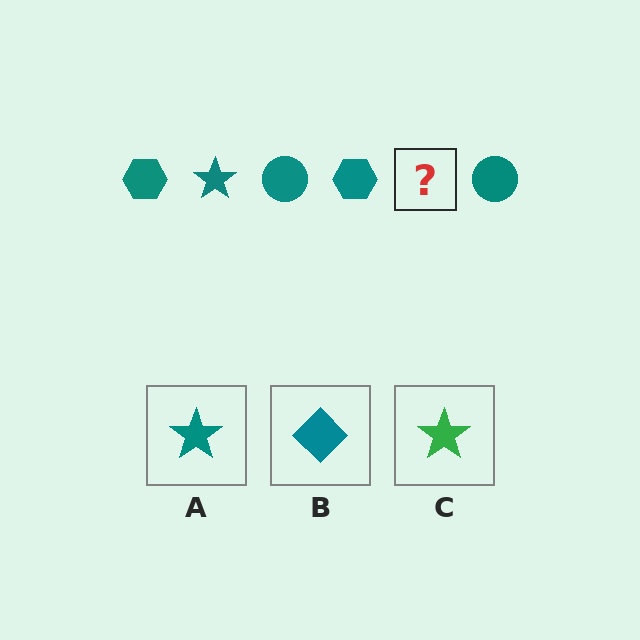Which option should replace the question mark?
Option A.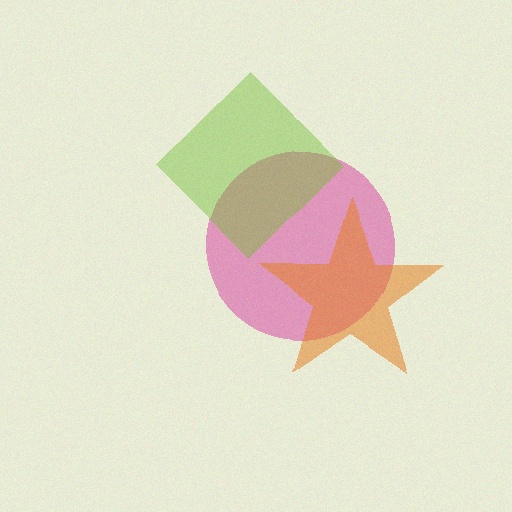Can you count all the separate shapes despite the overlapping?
Yes, there are 3 separate shapes.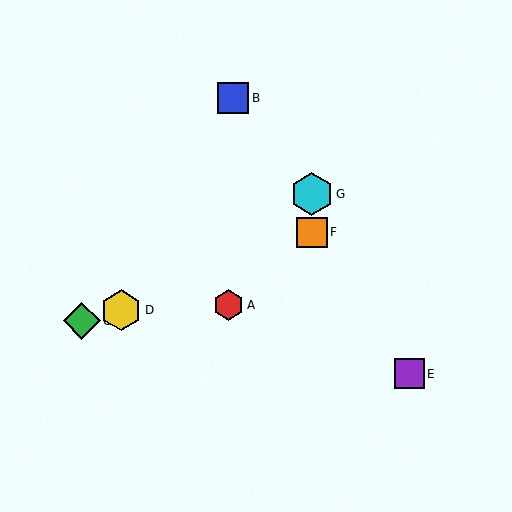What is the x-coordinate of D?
Object D is at x≈121.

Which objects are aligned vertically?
Objects F, G are aligned vertically.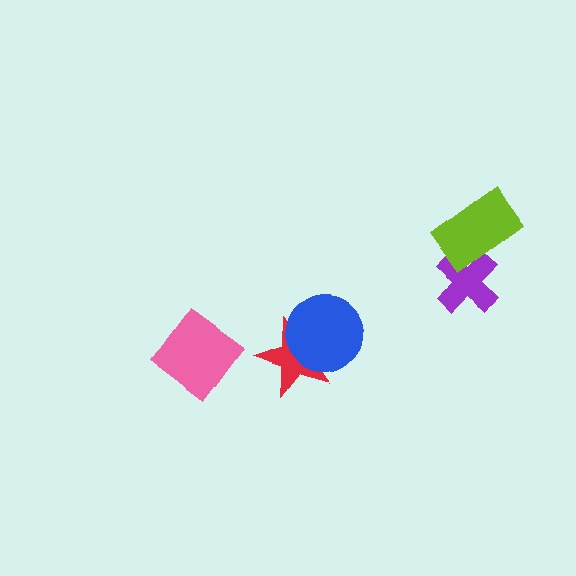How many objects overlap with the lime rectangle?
1 object overlaps with the lime rectangle.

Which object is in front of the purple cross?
The lime rectangle is in front of the purple cross.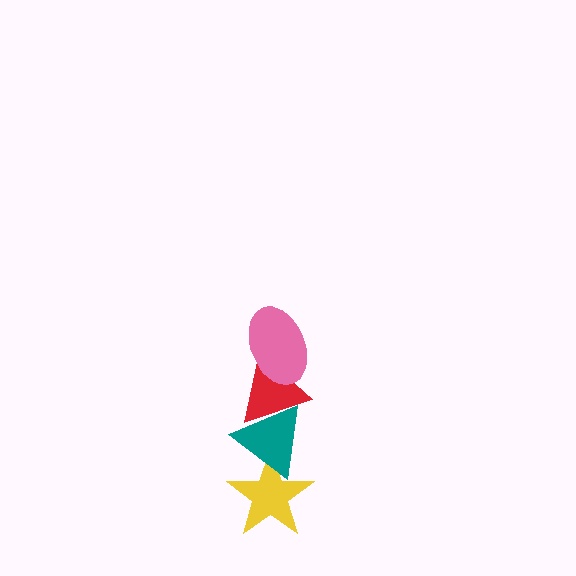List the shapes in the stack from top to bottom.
From top to bottom: the pink ellipse, the red triangle, the teal triangle, the yellow star.